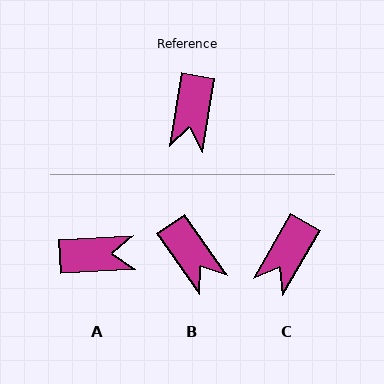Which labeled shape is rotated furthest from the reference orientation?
A, about 102 degrees away.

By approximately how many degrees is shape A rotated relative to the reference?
Approximately 102 degrees counter-clockwise.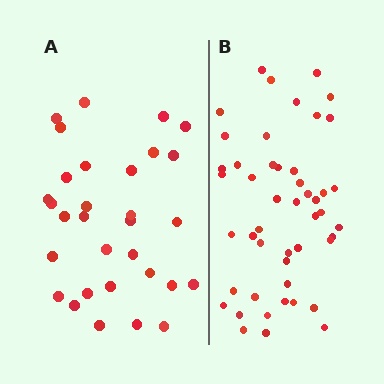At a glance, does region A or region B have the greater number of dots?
Region B (the right region) has more dots.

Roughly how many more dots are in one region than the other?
Region B has approximately 15 more dots than region A.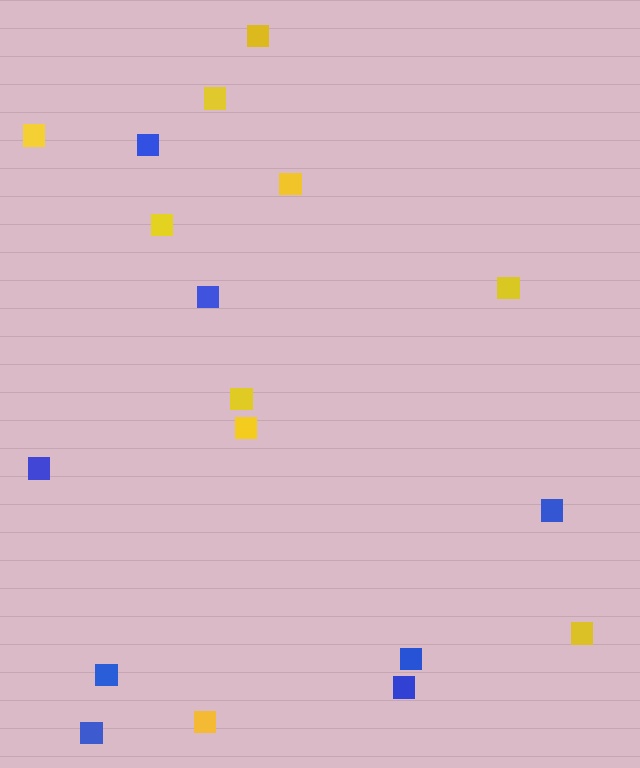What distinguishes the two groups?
There are 2 groups: one group of yellow squares (10) and one group of blue squares (8).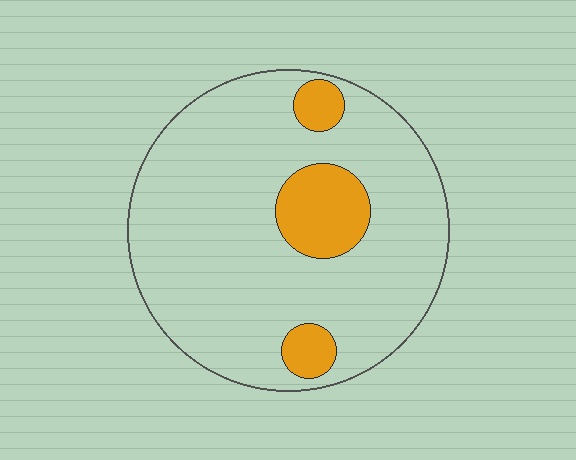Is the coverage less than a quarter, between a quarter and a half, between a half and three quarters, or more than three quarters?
Less than a quarter.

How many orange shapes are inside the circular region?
3.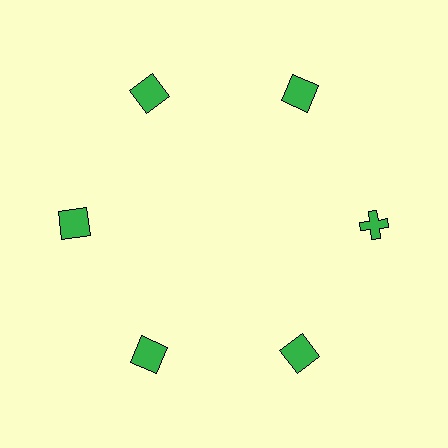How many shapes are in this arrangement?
There are 6 shapes arranged in a ring pattern.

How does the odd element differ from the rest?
It has a different shape: cross instead of square.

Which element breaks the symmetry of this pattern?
The green cross at roughly the 3 o'clock position breaks the symmetry. All other shapes are green squares.